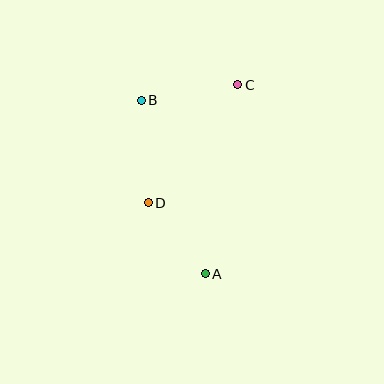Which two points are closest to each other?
Points A and D are closest to each other.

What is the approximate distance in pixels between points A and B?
The distance between A and B is approximately 185 pixels.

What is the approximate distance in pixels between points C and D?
The distance between C and D is approximately 149 pixels.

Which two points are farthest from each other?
Points A and C are farthest from each other.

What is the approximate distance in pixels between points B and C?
The distance between B and C is approximately 98 pixels.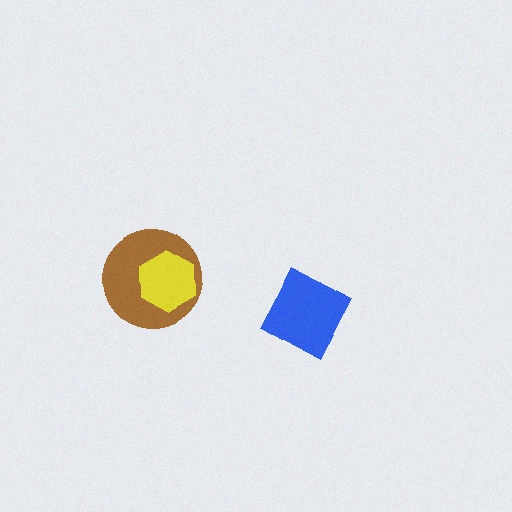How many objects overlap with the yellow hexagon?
1 object overlaps with the yellow hexagon.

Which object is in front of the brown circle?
The yellow hexagon is in front of the brown circle.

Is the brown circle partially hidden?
Yes, it is partially covered by another shape.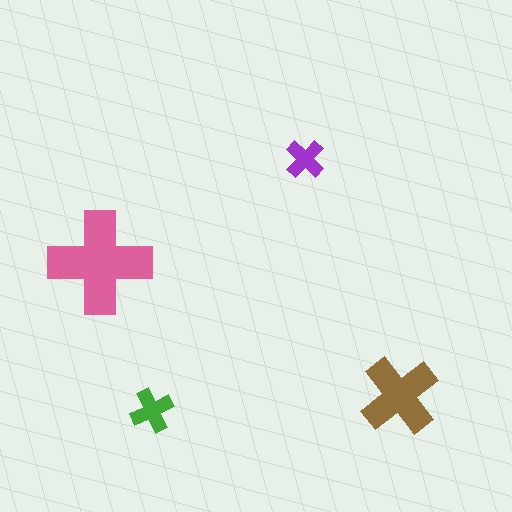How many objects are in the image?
There are 4 objects in the image.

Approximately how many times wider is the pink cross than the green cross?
About 2.5 times wider.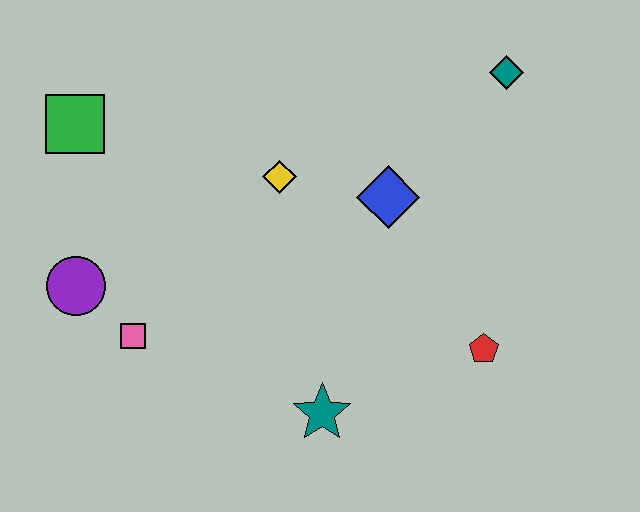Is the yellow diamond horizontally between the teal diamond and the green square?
Yes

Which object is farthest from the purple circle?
The teal diamond is farthest from the purple circle.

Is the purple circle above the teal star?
Yes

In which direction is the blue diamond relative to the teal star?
The blue diamond is above the teal star.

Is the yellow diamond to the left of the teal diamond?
Yes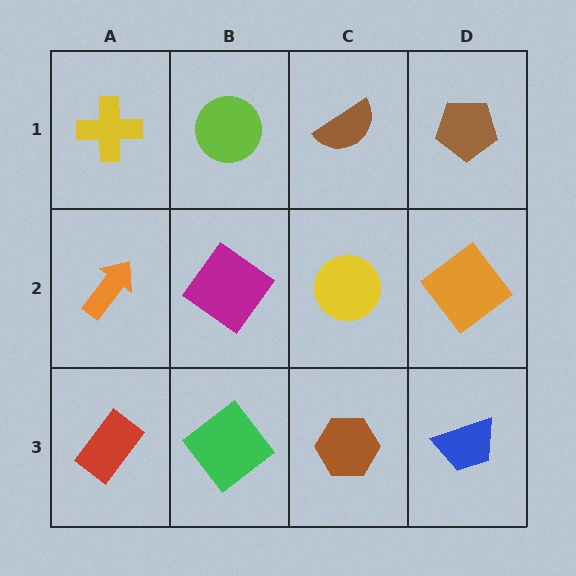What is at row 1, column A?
A yellow cross.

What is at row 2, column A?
An orange arrow.